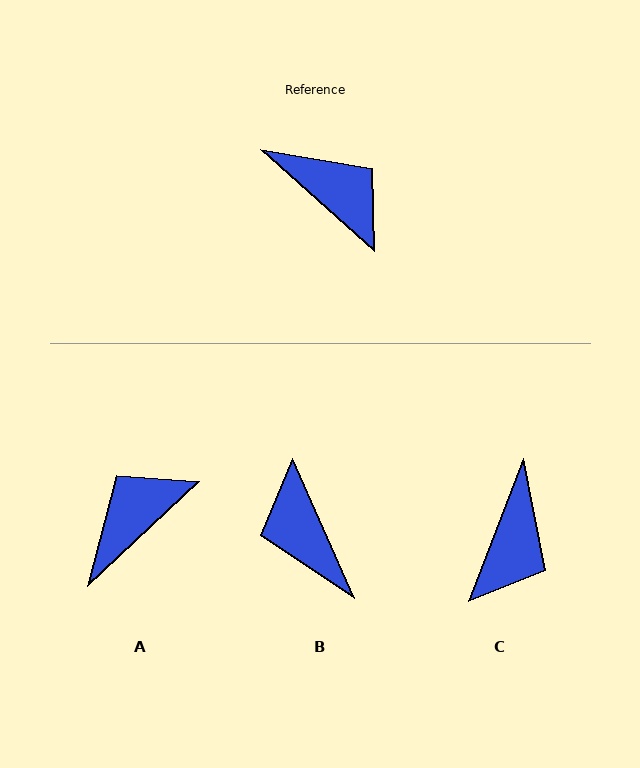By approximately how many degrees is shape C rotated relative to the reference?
Approximately 69 degrees clockwise.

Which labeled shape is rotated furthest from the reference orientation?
B, about 156 degrees away.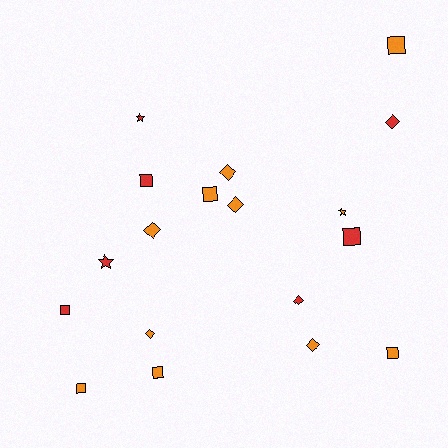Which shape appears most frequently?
Square, with 8 objects.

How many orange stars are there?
There is 1 orange star.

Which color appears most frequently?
Orange, with 11 objects.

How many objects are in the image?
There are 18 objects.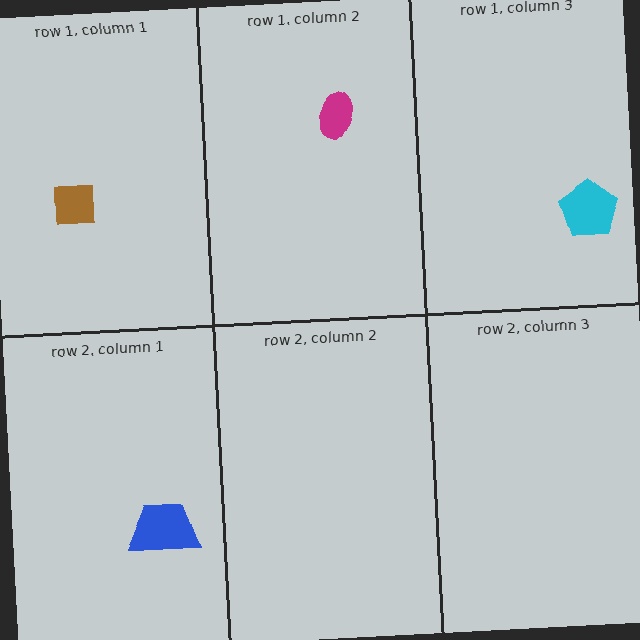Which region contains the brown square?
The row 1, column 1 region.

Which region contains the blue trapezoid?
The row 2, column 1 region.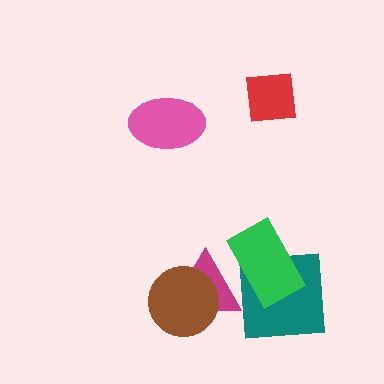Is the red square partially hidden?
No, no other shape covers it.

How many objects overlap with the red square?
0 objects overlap with the red square.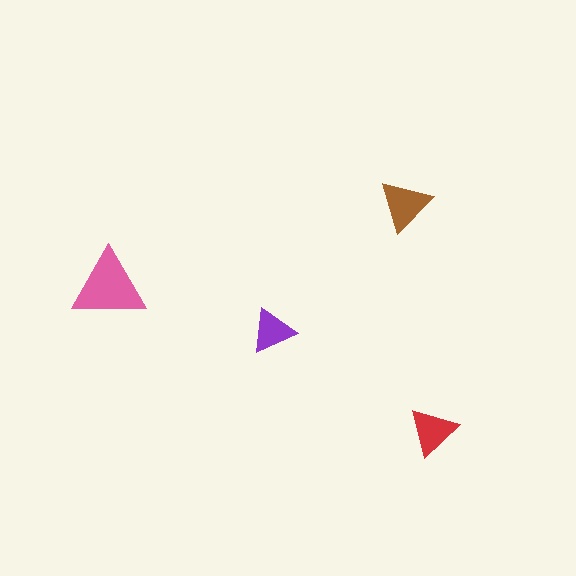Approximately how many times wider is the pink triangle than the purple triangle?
About 1.5 times wider.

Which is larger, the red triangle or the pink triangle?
The pink one.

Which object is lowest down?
The red triangle is bottommost.